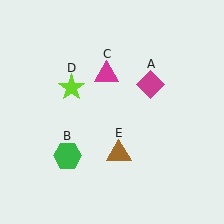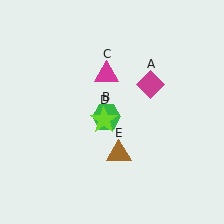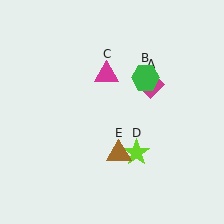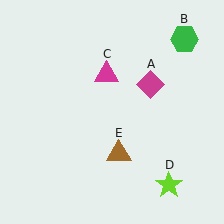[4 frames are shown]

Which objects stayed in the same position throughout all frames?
Magenta diamond (object A) and magenta triangle (object C) and brown triangle (object E) remained stationary.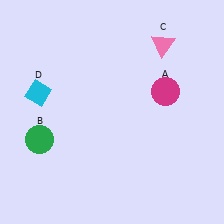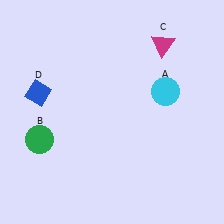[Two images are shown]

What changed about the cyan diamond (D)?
In Image 1, D is cyan. In Image 2, it changed to blue.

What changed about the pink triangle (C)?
In Image 1, C is pink. In Image 2, it changed to magenta.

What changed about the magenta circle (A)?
In Image 1, A is magenta. In Image 2, it changed to cyan.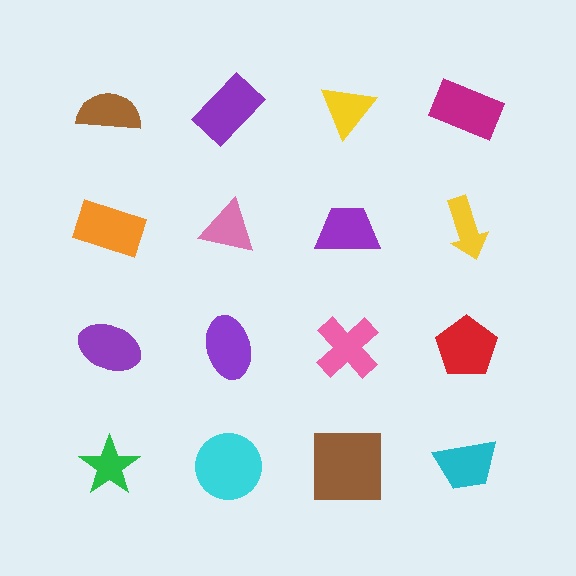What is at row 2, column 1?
An orange rectangle.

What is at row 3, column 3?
A pink cross.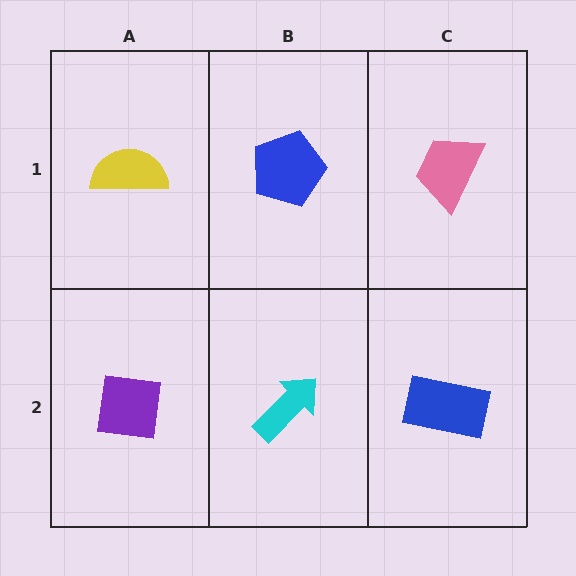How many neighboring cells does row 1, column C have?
2.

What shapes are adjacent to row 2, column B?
A blue pentagon (row 1, column B), a purple square (row 2, column A), a blue rectangle (row 2, column C).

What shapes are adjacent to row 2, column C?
A pink trapezoid (row 1, column C), a cyan arrow (row 2, column B).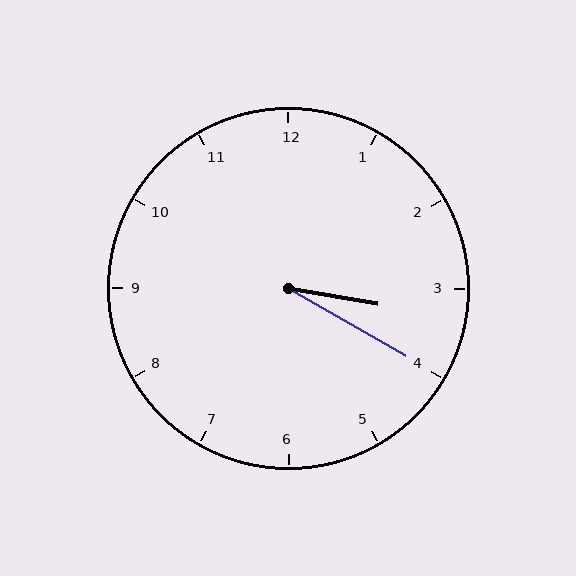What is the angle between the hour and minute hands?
Approximately 20 degrees.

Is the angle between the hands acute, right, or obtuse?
It is acute.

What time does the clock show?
3:20.